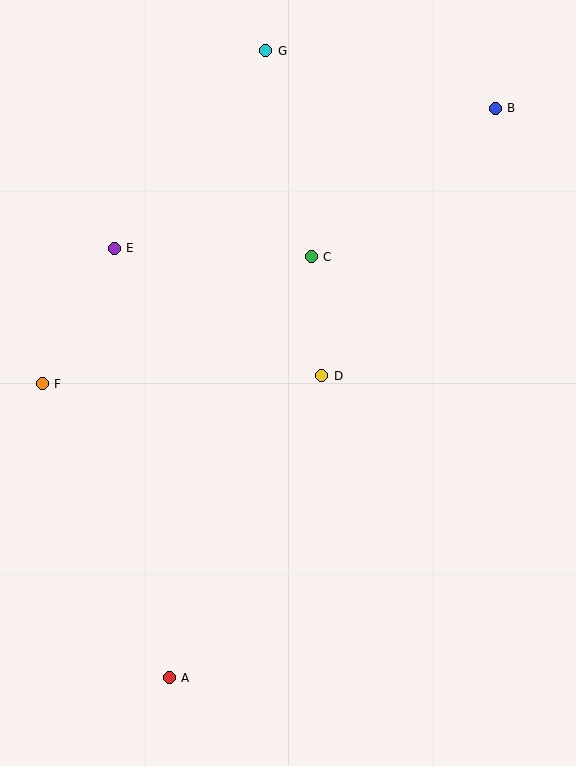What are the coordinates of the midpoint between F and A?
The midpoint between F and A is at (106, 531).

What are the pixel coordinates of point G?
Point G is at (266, 51).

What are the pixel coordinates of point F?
Point F is at (42, 384).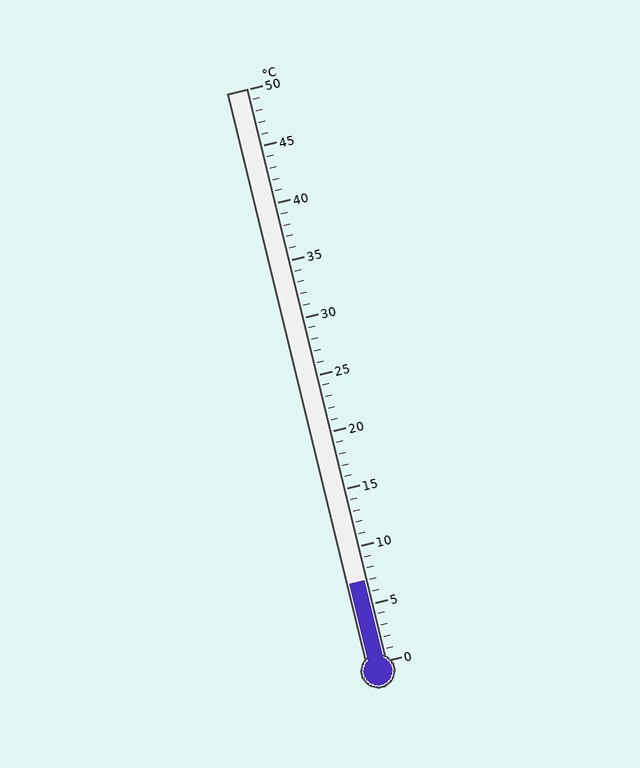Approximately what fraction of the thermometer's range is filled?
The thermometer is filled to approximately 15% of its range.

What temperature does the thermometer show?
The thermometer shows approximately 7°C.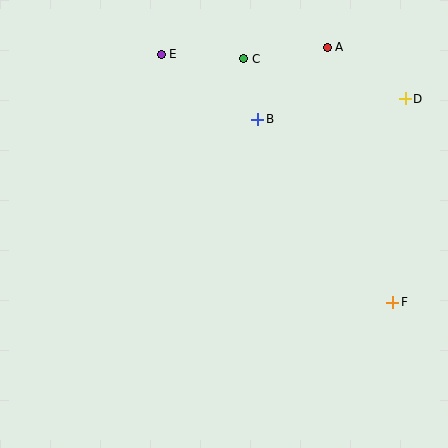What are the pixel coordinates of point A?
Point A is at (327, 47).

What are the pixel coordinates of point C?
Point C is at (244, 59).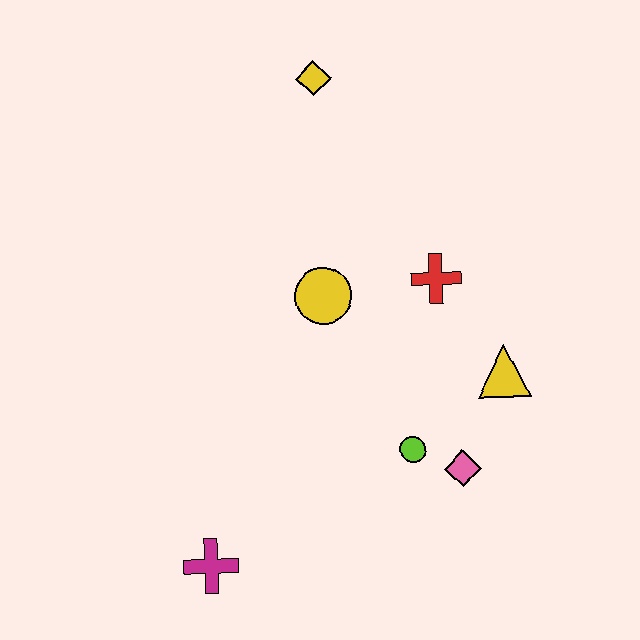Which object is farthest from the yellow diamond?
The magenta cross is farthest from the yellow diamond.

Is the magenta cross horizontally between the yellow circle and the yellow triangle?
No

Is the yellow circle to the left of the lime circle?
Yes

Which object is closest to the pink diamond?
The lime circle is closest to the pink diamond.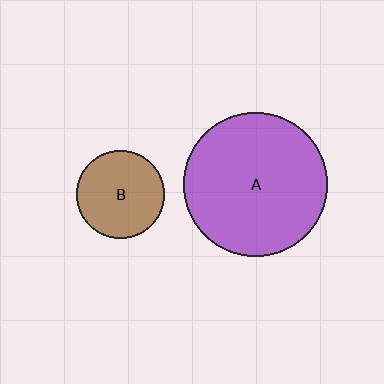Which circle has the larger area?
Circle A (purple).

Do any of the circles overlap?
No, none of the circles overlap.